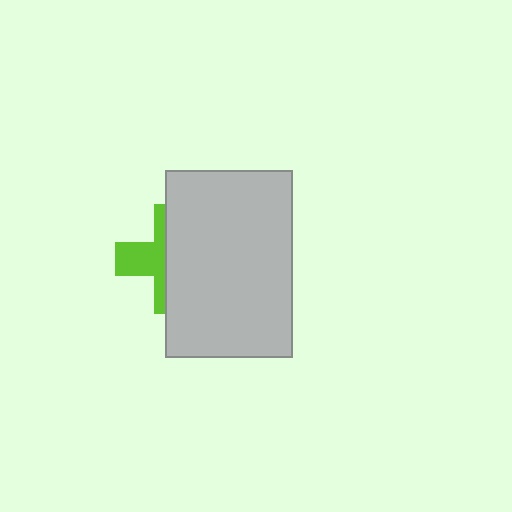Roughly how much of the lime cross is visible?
A small part of it is visible (roughly 41%).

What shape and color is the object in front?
The object in front is a light gray rectangle.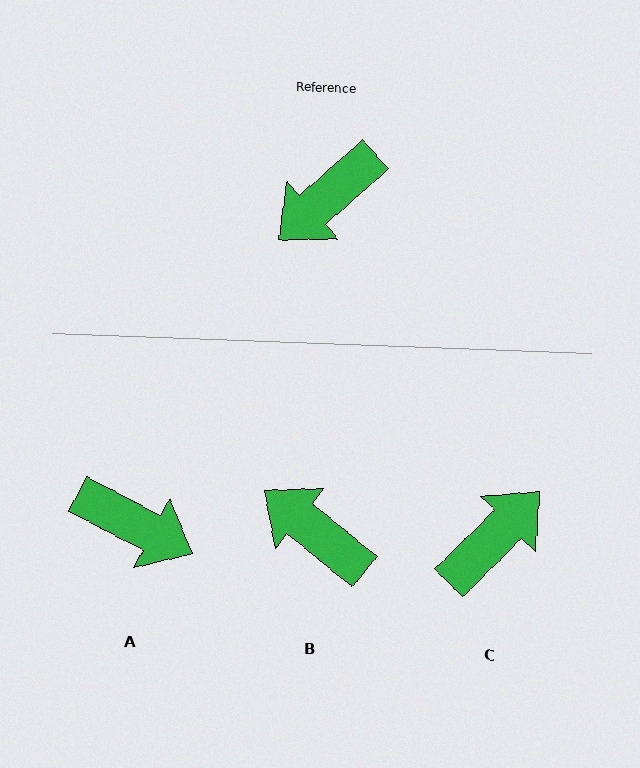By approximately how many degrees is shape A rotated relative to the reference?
Approximately 111 degrees counter-clockwise.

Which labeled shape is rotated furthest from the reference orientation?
C, about 176 degrees away.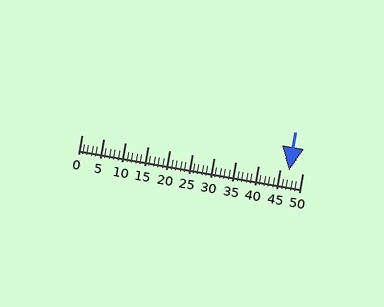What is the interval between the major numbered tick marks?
The major tick marks are spaced 5 units apart.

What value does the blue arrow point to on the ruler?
The blue arrow points to approximately 47.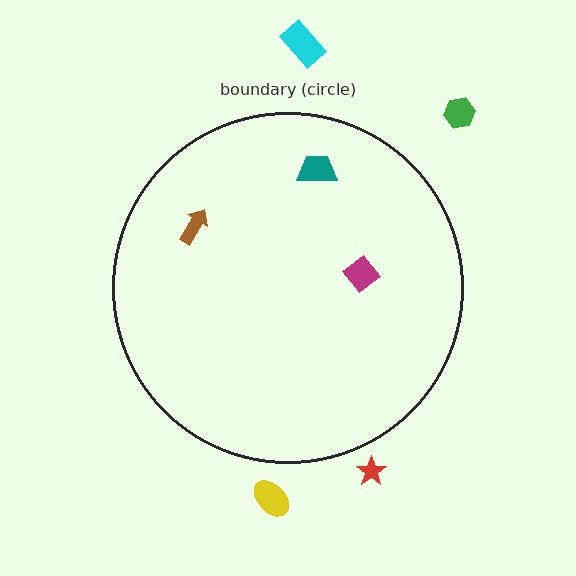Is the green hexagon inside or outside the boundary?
Outside.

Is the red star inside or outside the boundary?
Outside.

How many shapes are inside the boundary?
3 inside, 4 outside.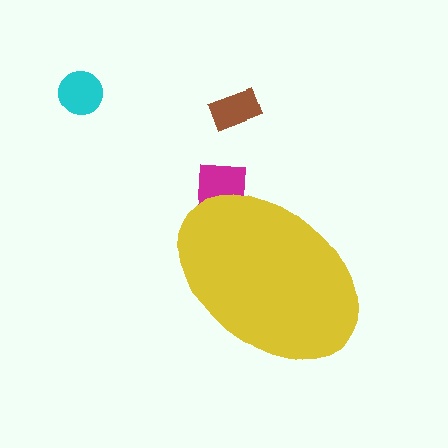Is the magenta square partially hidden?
Yes, the magenta square is partially hidden behind the yellow ellipse.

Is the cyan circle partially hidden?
No, the cyan circle is fully visible.